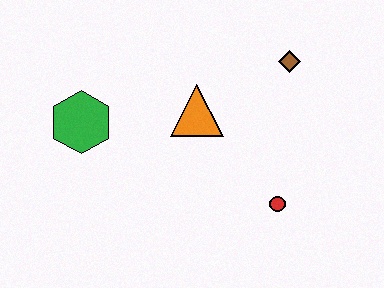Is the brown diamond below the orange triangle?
No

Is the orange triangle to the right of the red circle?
No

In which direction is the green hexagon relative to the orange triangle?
The green hexagon is to the left of the orange triangle.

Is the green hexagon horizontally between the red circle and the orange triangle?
No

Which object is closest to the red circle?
The orange triangle is closest to the red circle.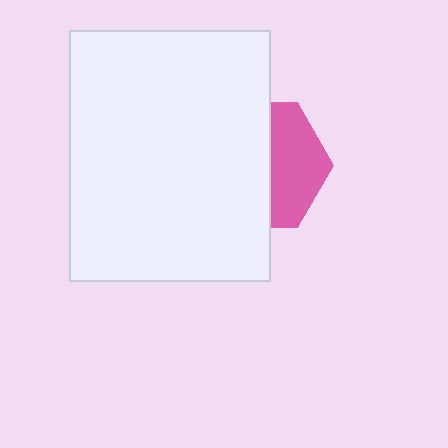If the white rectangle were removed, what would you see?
You would see the complete pink hexagon.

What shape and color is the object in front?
The object in front is a white rectangle.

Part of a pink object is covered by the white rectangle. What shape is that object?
It is a hexagon.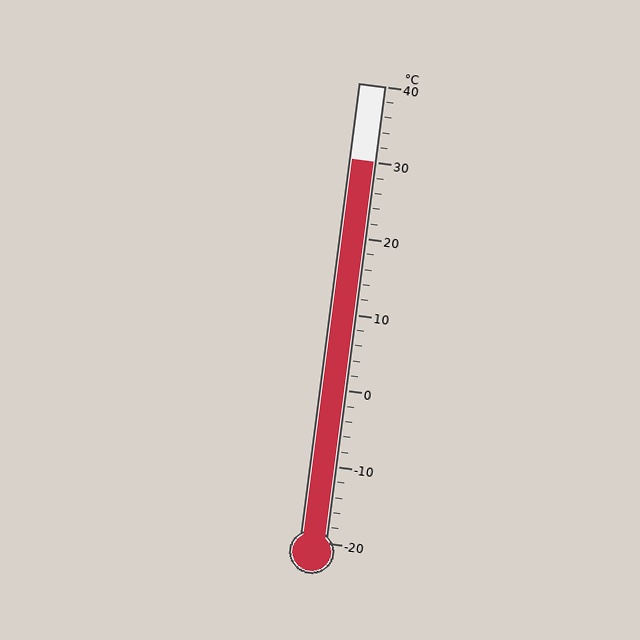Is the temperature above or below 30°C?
The temperature is at 30°C.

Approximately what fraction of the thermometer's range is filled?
The thermometer is filled to approximately 85% of its range.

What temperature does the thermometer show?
The thermometer shows approximately 30°C.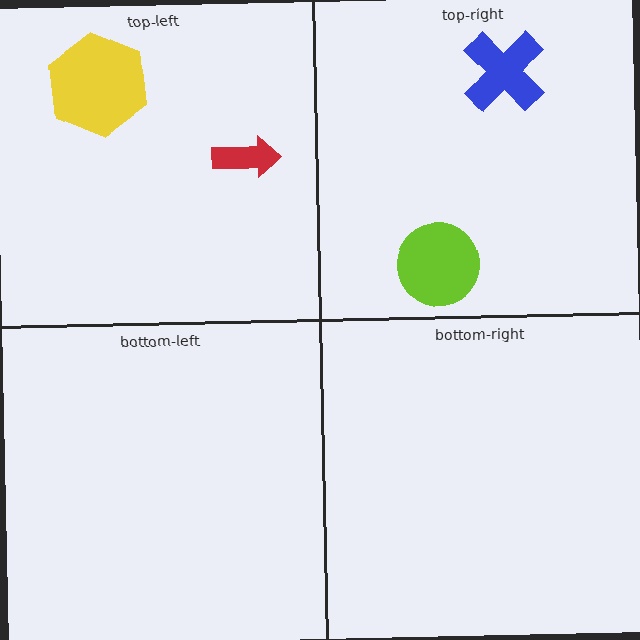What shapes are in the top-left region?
The red arrow, the yellow hexagon.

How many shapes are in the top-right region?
2.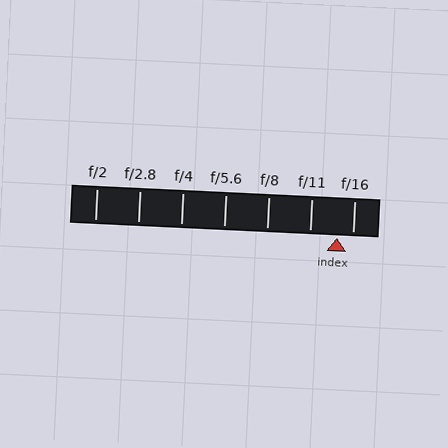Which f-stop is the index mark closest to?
The index mark is closest to f/16.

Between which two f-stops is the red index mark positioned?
The index mark is between f/11 and f/16.